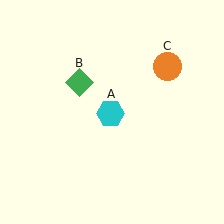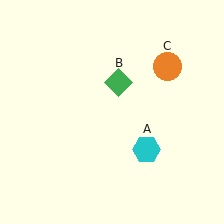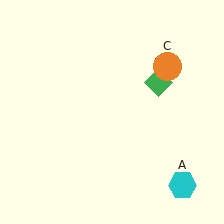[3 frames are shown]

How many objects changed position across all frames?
2 objects changed position: cyan hexagon (object A), green diamond (object B).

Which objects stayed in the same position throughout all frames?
Orange circle (object C) remained stationary.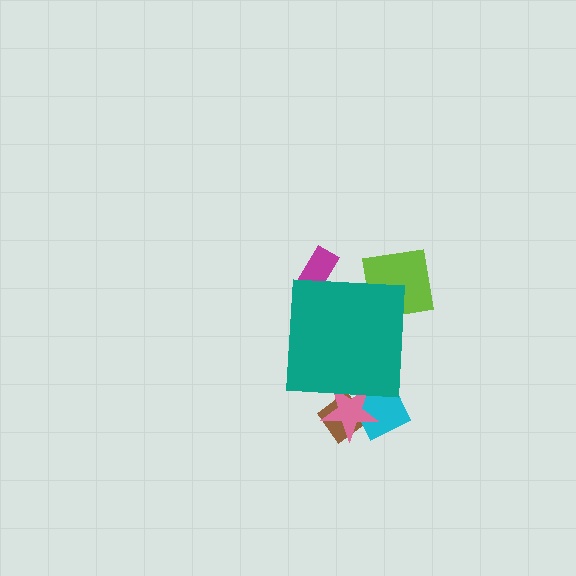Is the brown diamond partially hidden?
Yes, the brown diamond is partially hidden behind the teal square.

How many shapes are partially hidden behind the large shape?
5 shapes are partially hidden.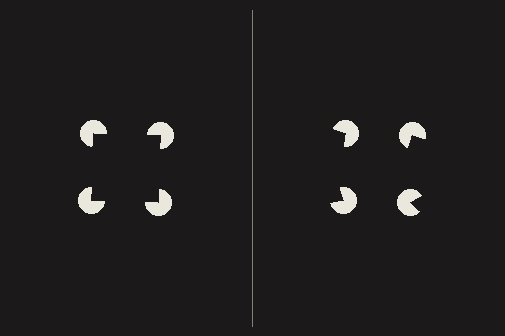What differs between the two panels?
The pac-man discs are positioned identically on both sides; only the wedge orientations differ. On the left they align to a square; on the right they are misaligned.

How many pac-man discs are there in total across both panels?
8 — 4 on each side.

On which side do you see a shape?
An illusory square appears on the left side. On the right side the wedge cuts are rotated, so no coherent shape forms.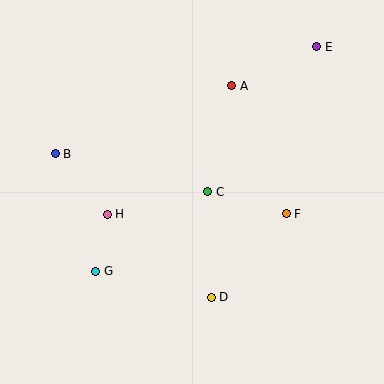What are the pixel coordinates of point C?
Point C is at (208, 192).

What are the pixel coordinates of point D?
Point D is at (211, 297).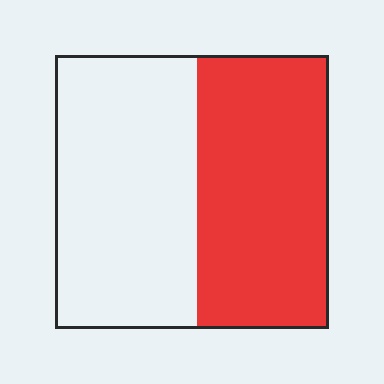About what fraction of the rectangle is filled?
About one half (1/2).